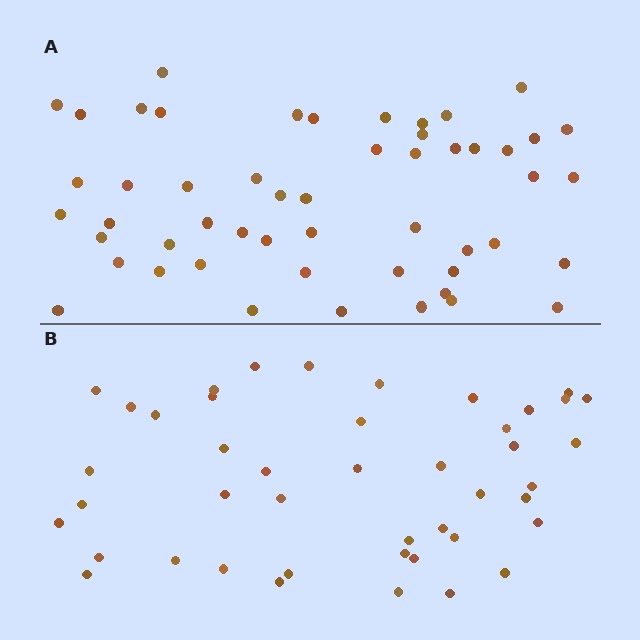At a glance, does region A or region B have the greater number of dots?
Region A (the top region) has more dots.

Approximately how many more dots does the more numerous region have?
Region A has roughly 8 or so more dots than region B.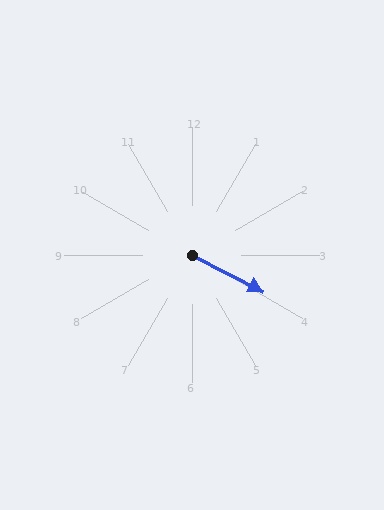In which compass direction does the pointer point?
Southeast.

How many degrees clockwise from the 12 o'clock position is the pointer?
Approximately 117 degrees.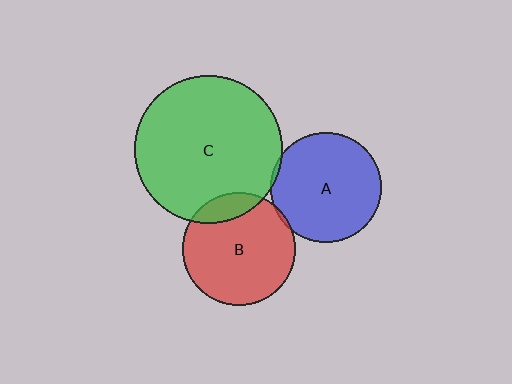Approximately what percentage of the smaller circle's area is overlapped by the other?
Approximately 15%.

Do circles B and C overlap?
Yes.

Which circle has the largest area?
Circle C (green).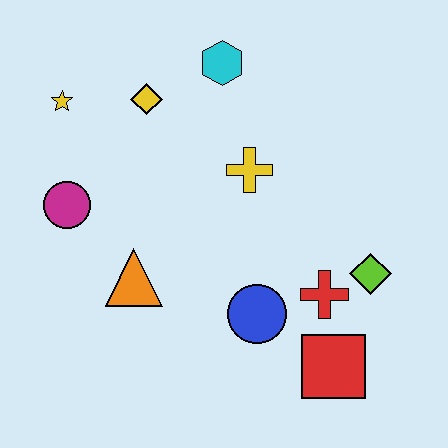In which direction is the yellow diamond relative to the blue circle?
The yellow diamond is above the blue circle.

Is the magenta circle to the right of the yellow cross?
No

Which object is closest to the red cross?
The lime diamond is closest to the red cross.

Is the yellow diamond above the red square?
Yes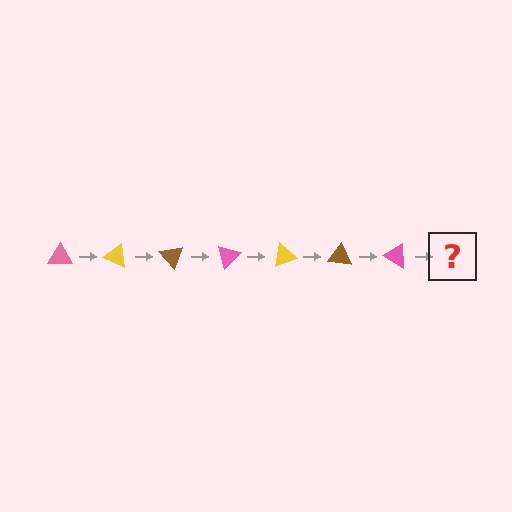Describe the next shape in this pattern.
It should be a yellow triangle, rotated 175 degrees from the start.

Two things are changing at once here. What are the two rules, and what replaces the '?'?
The two rules are that it rotates 25 degrees each step and the color cycles through pink, yellow, and brown. The '?' should be a yellow triangle, rotated 175 degrees from the start.